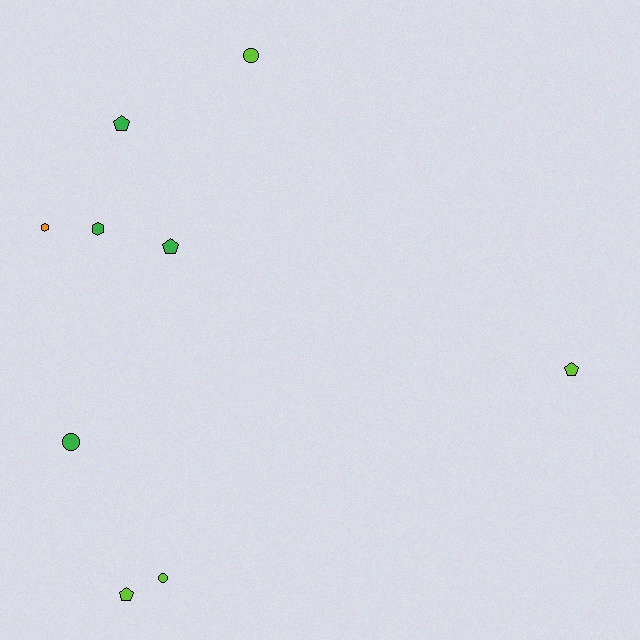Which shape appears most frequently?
Pentagon, with 4 objects.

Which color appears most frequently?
Lime, with 4 objects.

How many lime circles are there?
There are 2 lime circles.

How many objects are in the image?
There are 9 objects.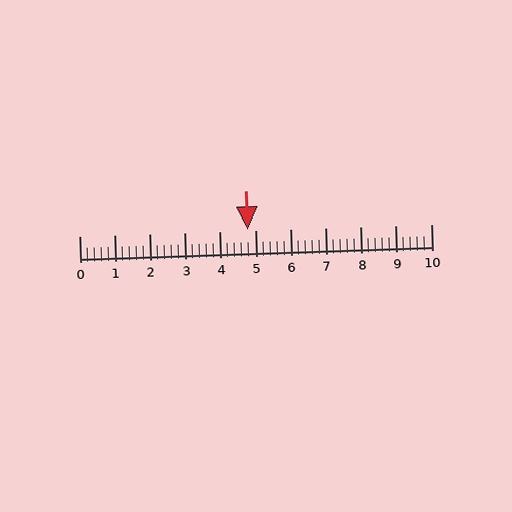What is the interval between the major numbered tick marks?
The major tick marks are spaced 1 units apart.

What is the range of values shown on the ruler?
The ruler shows values from 0 to 10.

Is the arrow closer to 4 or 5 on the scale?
The arrow is closer to 5.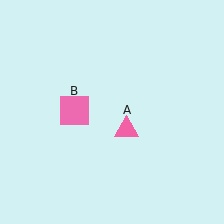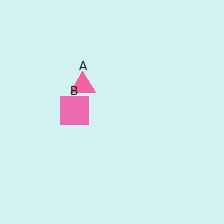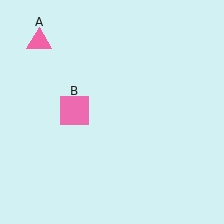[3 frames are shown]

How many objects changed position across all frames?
1 object changed position: pink triangle (object A).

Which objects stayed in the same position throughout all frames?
Pink square (object B) remained stationary.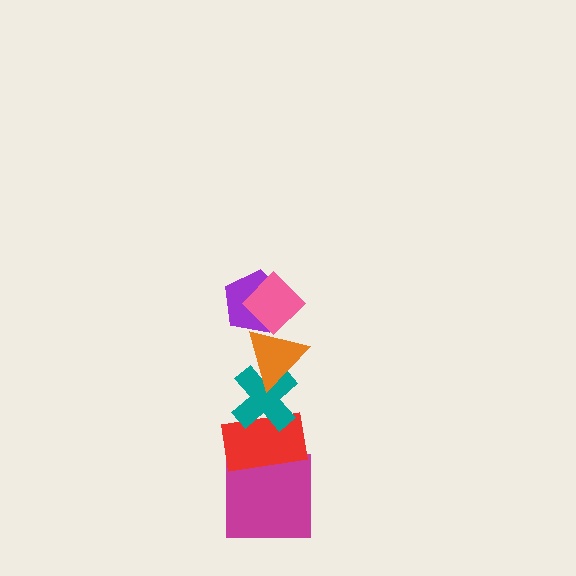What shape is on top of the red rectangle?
The teal cross is on top of the red rectangle.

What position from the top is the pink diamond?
The pink diamond is 1st from the top.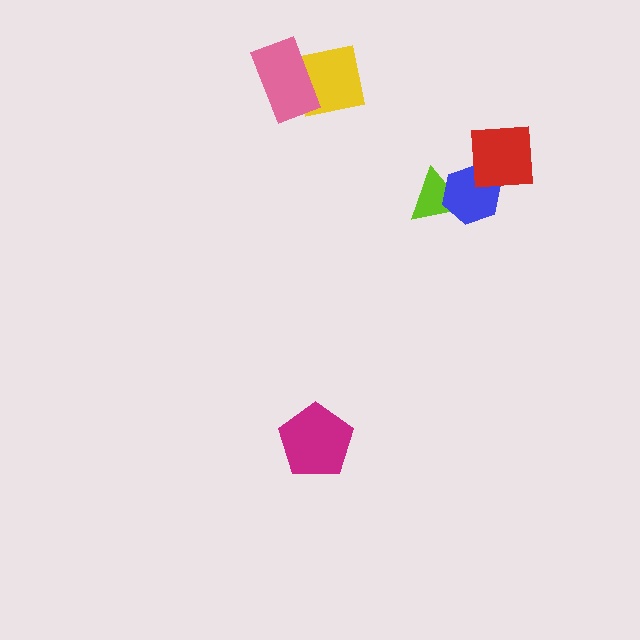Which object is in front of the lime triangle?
The blue hexagon is in front of the lime triangle.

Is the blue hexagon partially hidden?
Yes, it is partially covered by another shape.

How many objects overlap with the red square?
1 object overlaps with the red square.